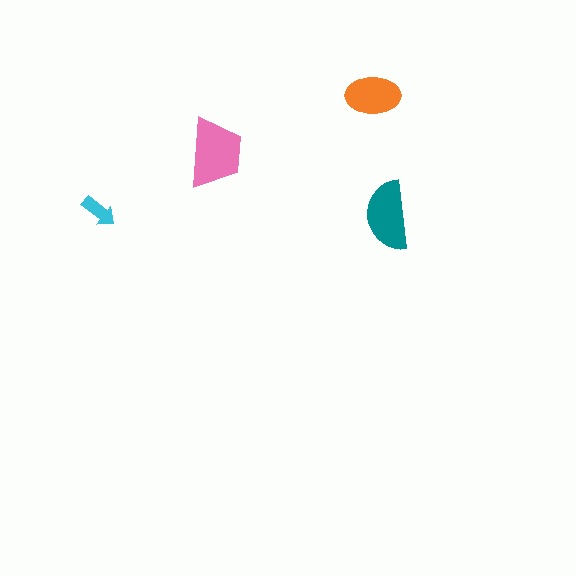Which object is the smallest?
The cyan arrow.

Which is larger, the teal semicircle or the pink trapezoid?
The pink trapezoid.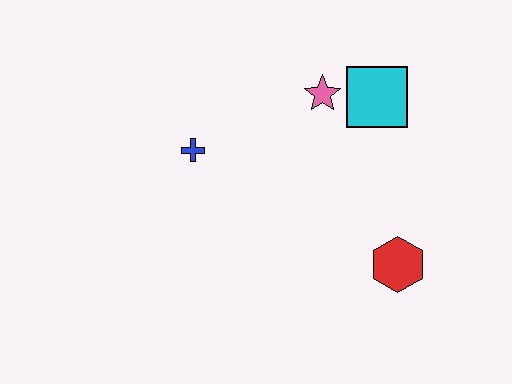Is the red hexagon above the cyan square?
No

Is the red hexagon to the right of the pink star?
Yes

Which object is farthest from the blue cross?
The red hexagon is farthest from the blue cross.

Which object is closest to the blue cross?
The pink star is closest to the blue cross.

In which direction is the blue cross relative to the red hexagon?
The blue cross is to the left of the red hexagon.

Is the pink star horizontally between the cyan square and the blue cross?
Yes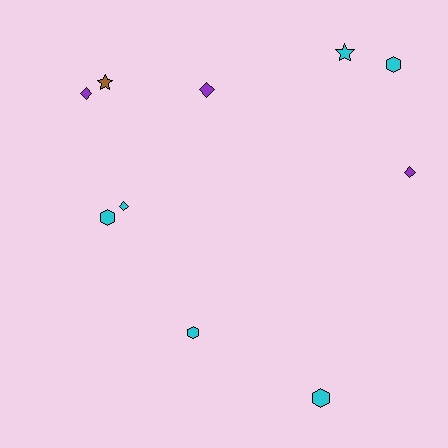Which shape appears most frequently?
Hexagon, with 4 objects.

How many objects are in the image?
There are 10 objects.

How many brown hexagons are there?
There are no brown hexagons.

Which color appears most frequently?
Cyan, with 6 objects.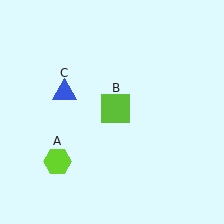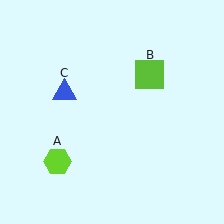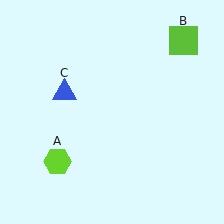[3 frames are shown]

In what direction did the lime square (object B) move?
The lime square (object B) moved up and to the right.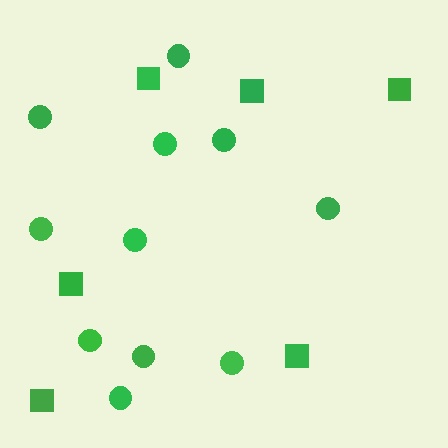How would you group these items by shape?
There are 2 groups: one group of circles (11) and one group of squares (6).